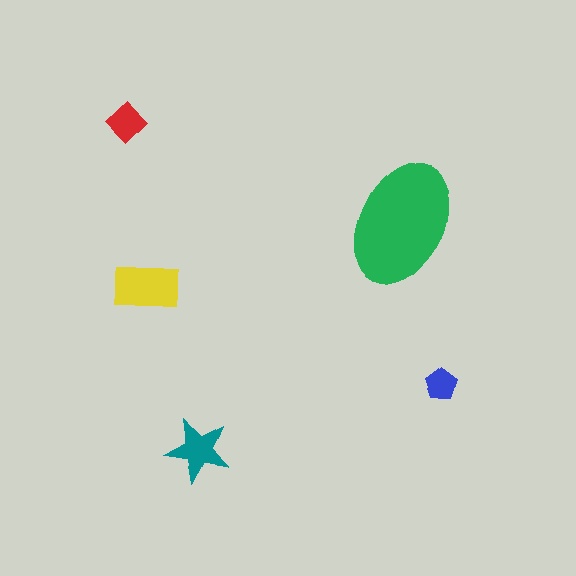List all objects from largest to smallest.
The green ellipse, the yellow rectangle, the teal star, the red diamond, the blue pentagon.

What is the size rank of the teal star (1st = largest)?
3rd.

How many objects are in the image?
There are 5 objects in the image.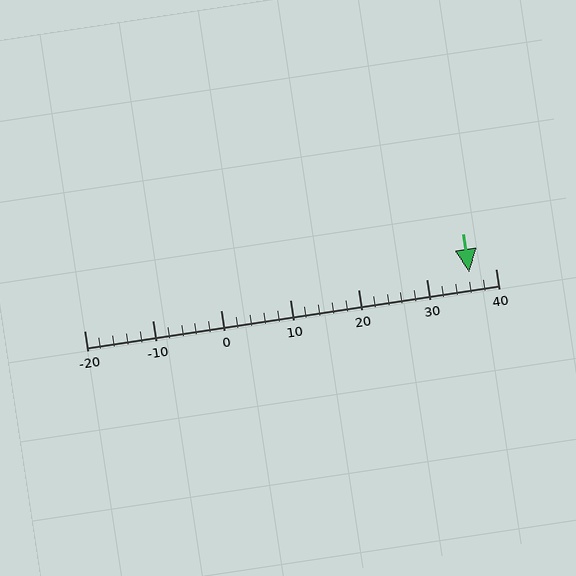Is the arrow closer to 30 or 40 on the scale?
The arrow is closer to 40.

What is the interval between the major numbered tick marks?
The major tick marks are spaced 10 units apart.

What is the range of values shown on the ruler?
The ruler shows values from -20 to 40.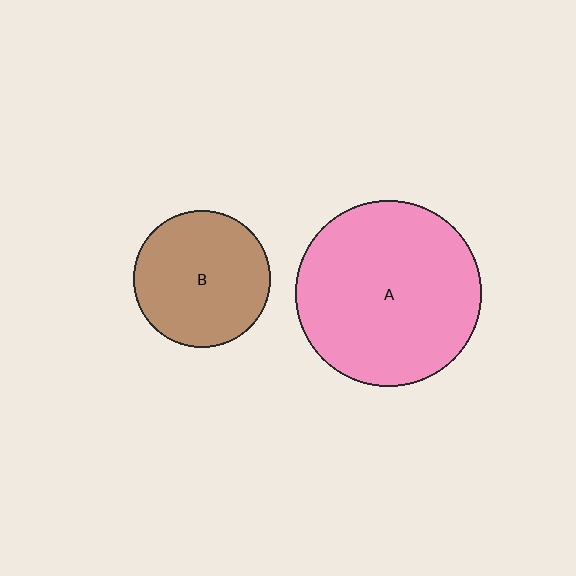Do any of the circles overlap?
No, none of the circles overlap.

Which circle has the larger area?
Circle A (pink).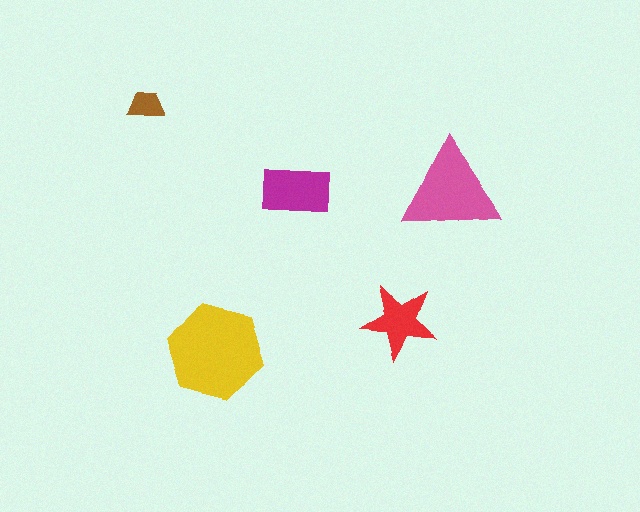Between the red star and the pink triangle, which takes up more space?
The pink triangle.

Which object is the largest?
The yellow hexagon.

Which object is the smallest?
The brown trapezoid.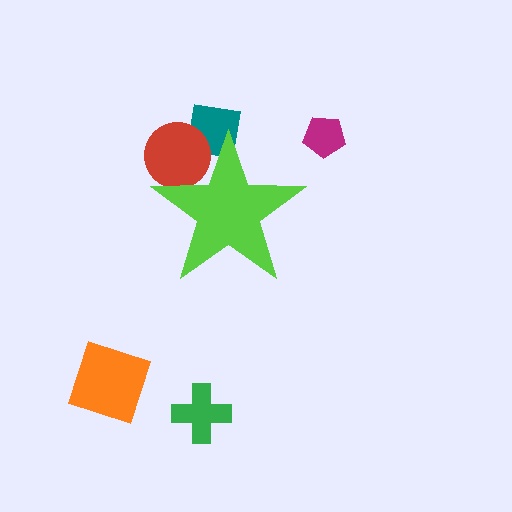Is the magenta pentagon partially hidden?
No, the magenta pentagon is fully visible.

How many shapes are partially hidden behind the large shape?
2 shapes are partially hidden.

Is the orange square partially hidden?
No, the orange square is fully visible.